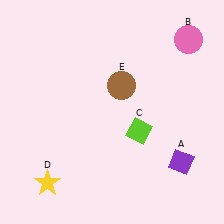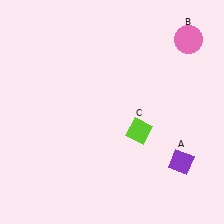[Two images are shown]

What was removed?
The brown circle (E), the yellow star (D) were removed in Image 2.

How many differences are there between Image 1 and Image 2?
There are 2 differences between the two images.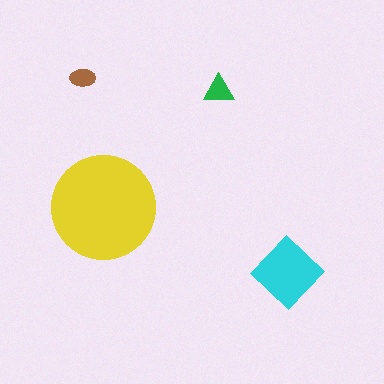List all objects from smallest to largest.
The brown ellipse, the green triangle, the cyan diamond, the yellow circle.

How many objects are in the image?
There are 4 objects in the image.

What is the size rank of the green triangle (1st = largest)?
3rd.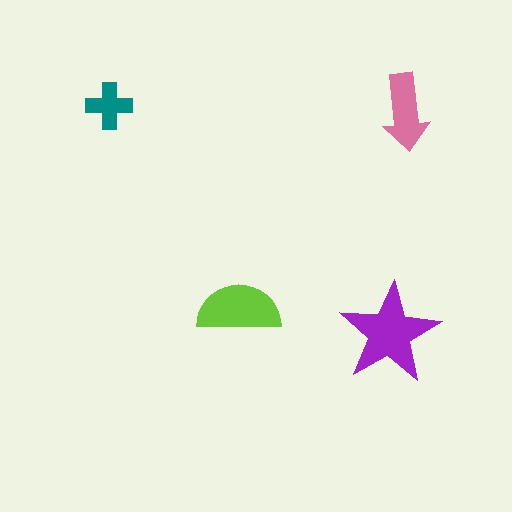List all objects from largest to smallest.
The purple star, the lime semicircle, the pink arrow, the teal cross.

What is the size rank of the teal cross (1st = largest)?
4th.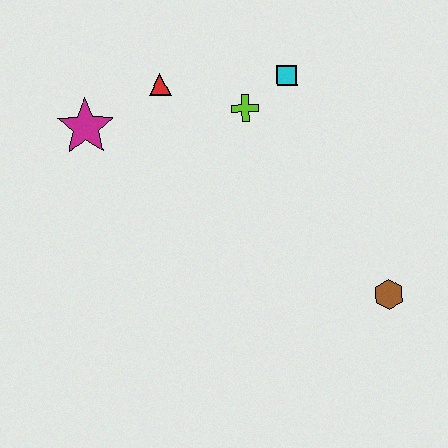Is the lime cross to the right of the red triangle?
Yes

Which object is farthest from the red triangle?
The brown hexagon is farthest from the red triangle.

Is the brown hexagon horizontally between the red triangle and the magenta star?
No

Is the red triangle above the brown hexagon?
Yes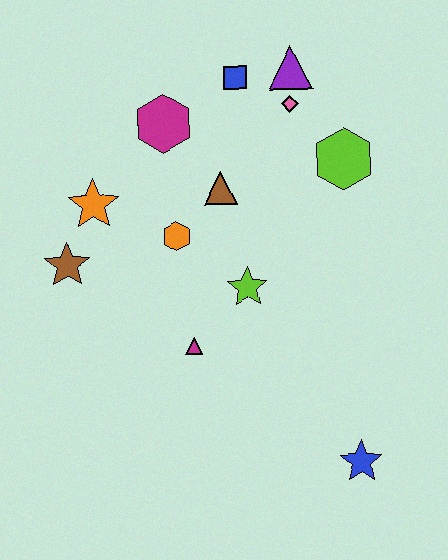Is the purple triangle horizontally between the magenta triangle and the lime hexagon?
Yes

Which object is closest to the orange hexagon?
The brown triangle is closest to the orange hexagon.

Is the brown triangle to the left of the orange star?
No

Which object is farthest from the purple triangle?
The blue star is farthest from the purple triangle.